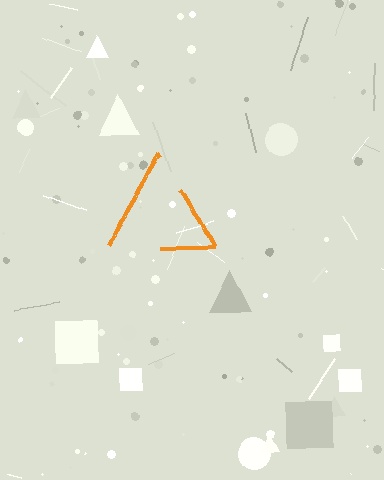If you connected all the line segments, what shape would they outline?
They would outline a triangle.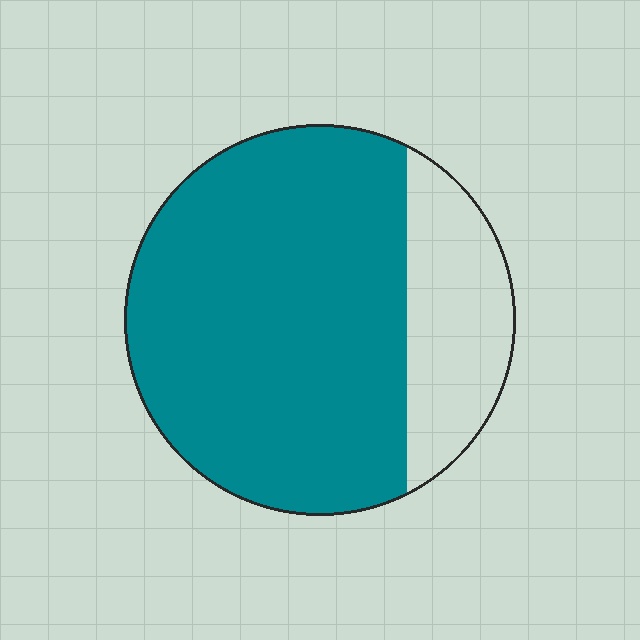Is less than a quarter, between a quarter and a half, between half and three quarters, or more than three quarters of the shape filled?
More than three quarters.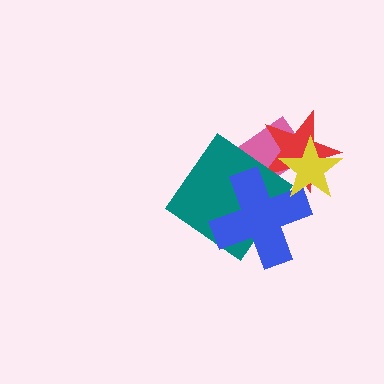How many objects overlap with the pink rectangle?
4 objects overlap with the pink rectangle.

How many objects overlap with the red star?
3 objects overlap with the red star.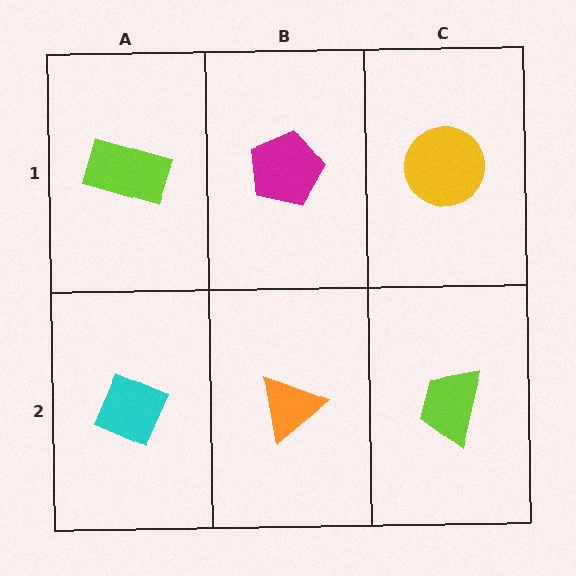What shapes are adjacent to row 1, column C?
A lime trapezoid (row 2, column C), a magenta pentagon (row 1, column B).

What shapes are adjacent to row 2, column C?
A yellow circle (row 1, column C), an orange triangle (row 2, column B).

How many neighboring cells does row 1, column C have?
2.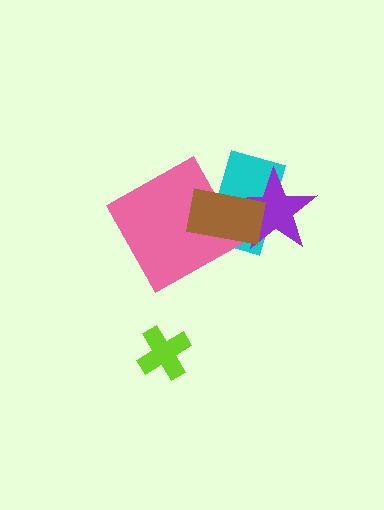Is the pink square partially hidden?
Yes, it is partially covered by another shape.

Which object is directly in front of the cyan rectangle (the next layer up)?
The purple star is directly in front of the cyan rectangle.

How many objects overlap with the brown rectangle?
3 objects overlap with the brown rectangle.